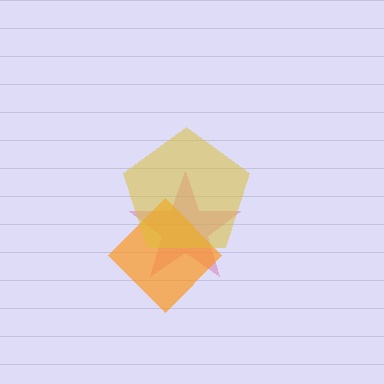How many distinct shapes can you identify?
There are 3 distinct shapes: a pink star, an orange diamond, a yellow pentagon.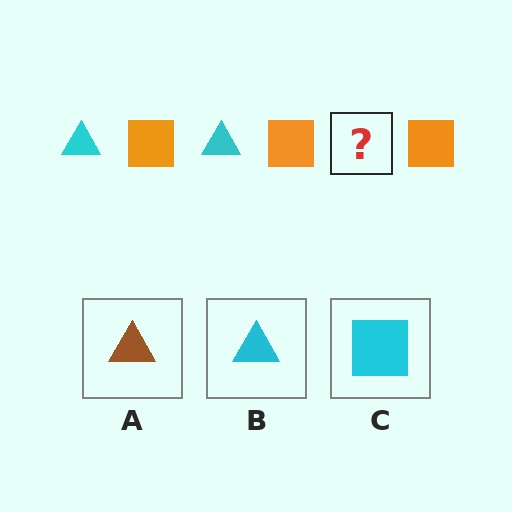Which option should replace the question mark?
Option B.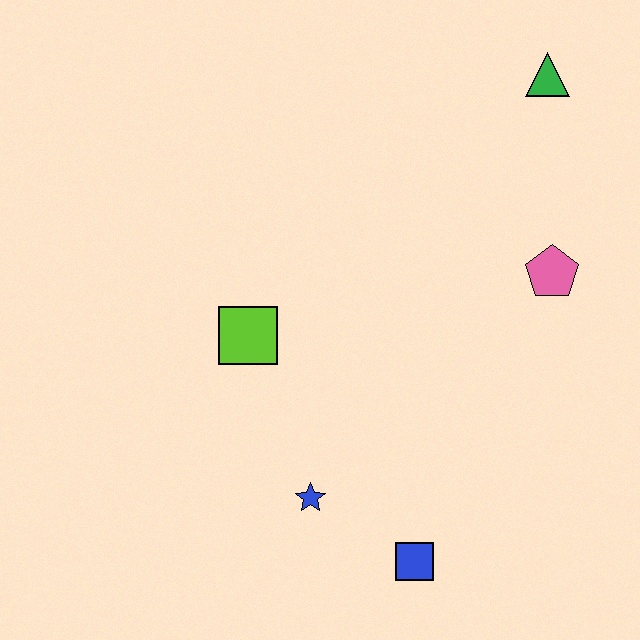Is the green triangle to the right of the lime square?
Yes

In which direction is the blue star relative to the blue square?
The blue star is to the left of the blue square.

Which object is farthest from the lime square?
The green triangle is farthest from the lime square.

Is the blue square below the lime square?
Yes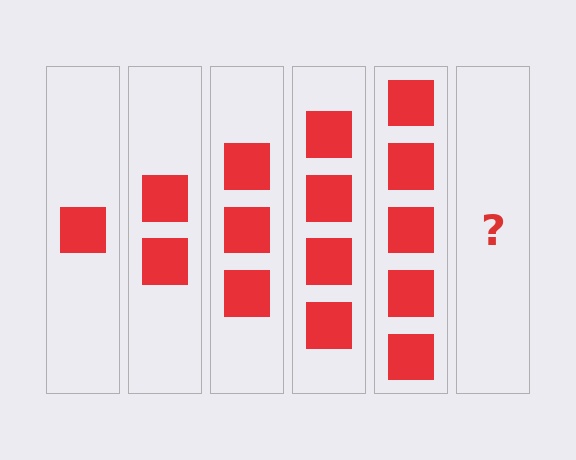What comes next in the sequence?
The next element should be 6 squares.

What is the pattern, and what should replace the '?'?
The pattern is that each step adds one more square. The '?' should be 6 squares.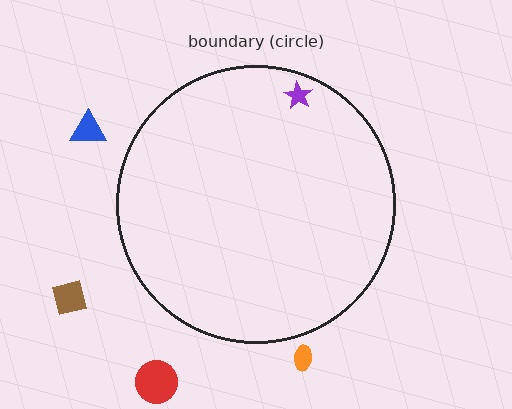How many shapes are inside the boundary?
1 inside, 4 outside.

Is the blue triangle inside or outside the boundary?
Outside.